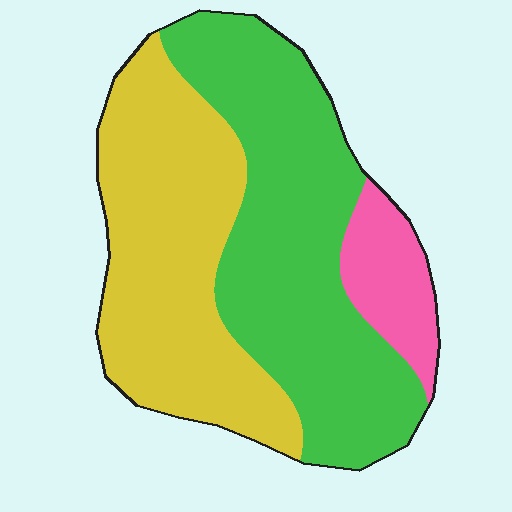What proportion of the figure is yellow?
Yellow covers 41% of the figure.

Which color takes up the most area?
Green, at roughly 50%.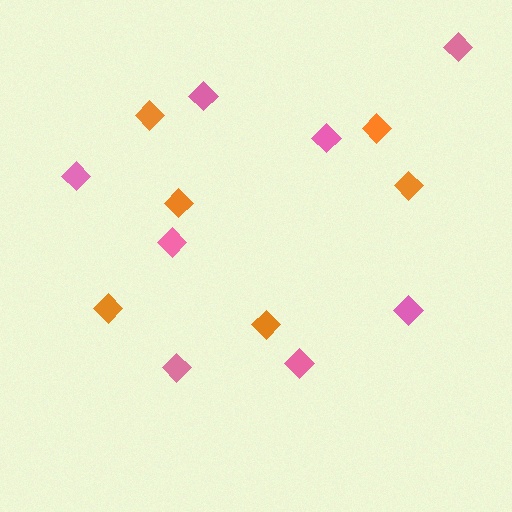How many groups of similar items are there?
There are 2 groups: one group of pink diamonds (8) and one group of orange diamonds (6).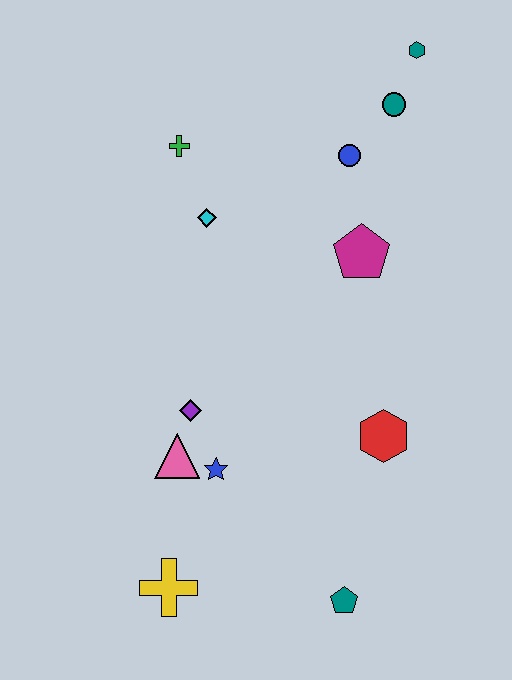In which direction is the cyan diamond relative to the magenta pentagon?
The cyan diamond is to the left of the magenta pentagon.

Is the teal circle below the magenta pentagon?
No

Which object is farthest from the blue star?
The teal hexagon is farthest from the blue star.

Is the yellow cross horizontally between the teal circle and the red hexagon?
No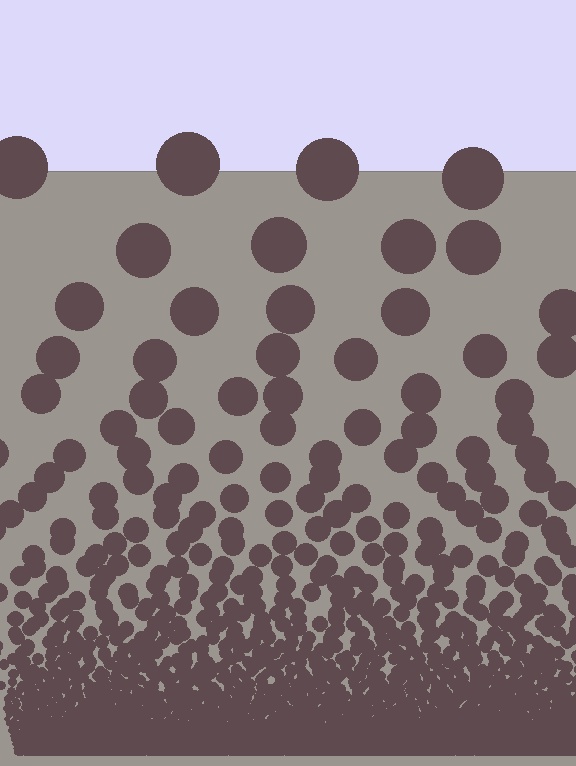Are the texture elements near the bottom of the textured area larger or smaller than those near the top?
Smaller. The gradient is inverted — elements near the bottom are smaller and denser.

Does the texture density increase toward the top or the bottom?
Density increases toward the bottom.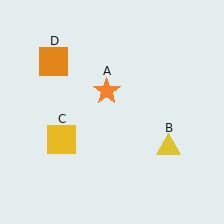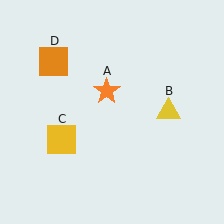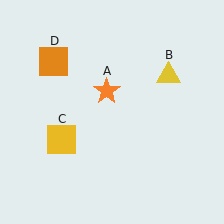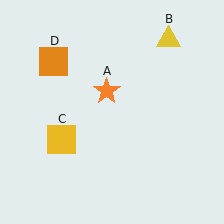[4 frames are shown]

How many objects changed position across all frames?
1 object changed position: yellow triangle (object B).